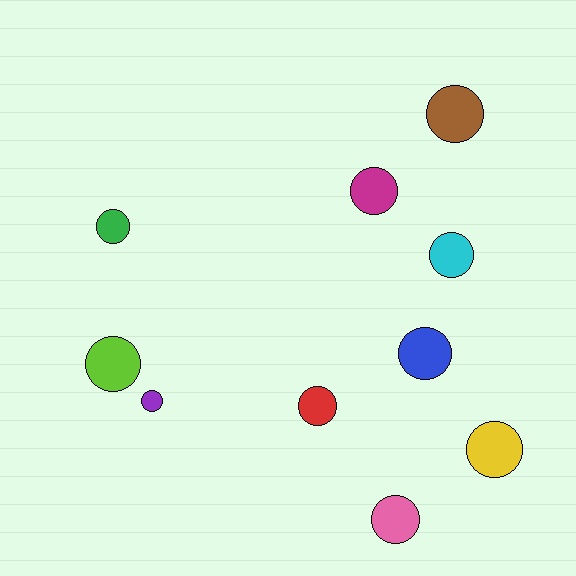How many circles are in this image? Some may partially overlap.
There are 10 circles.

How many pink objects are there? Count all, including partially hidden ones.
There is 1 pink object.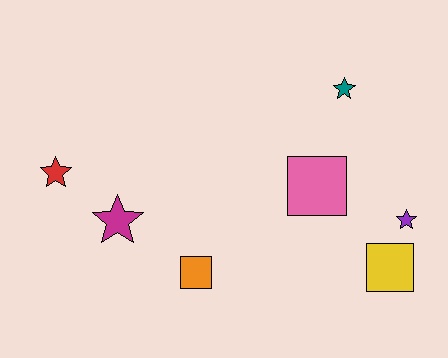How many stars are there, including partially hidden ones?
There are 4 stars.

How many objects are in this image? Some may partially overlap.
There are 7 objects.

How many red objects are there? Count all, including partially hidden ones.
There is 1 red object.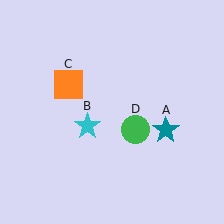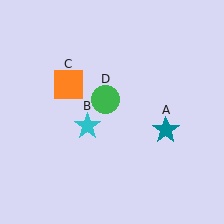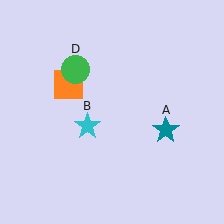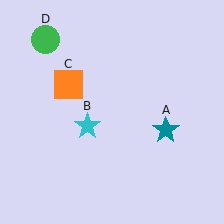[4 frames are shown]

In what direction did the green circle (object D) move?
The green circle (object D) moved up and to the left.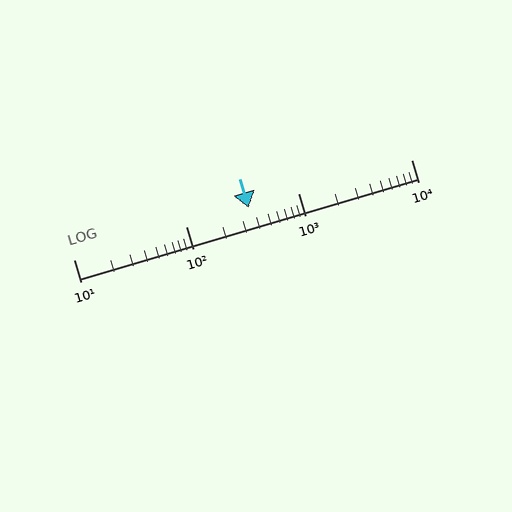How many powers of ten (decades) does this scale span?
The scale spans 3 decades, from 10 to 10000.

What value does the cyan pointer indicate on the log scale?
The pointer indicates approximately 360.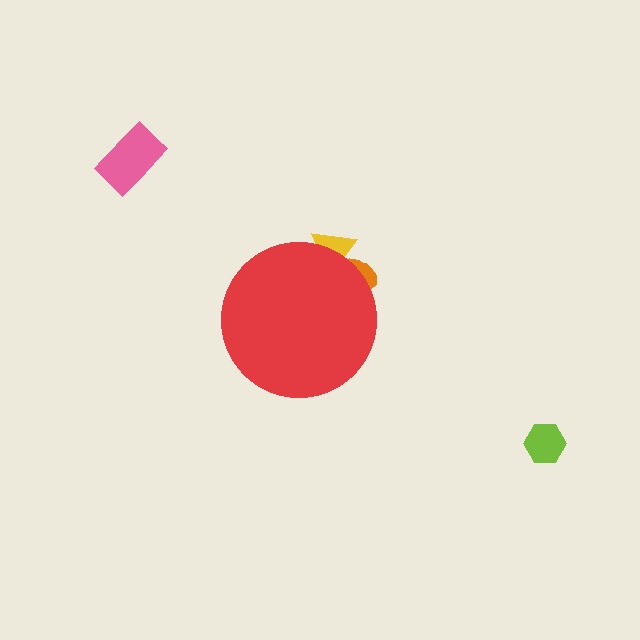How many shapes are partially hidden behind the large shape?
2 shapes are partially hidden.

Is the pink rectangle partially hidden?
No, the pink rectangle is fully visible.